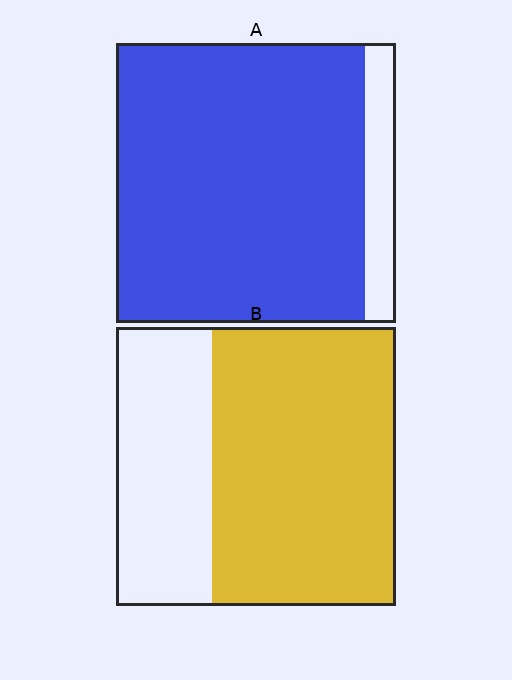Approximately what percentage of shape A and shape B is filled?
A is approximately 90% and B is approximately 65%.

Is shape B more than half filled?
Yes.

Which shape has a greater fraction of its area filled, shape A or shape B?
Shape A.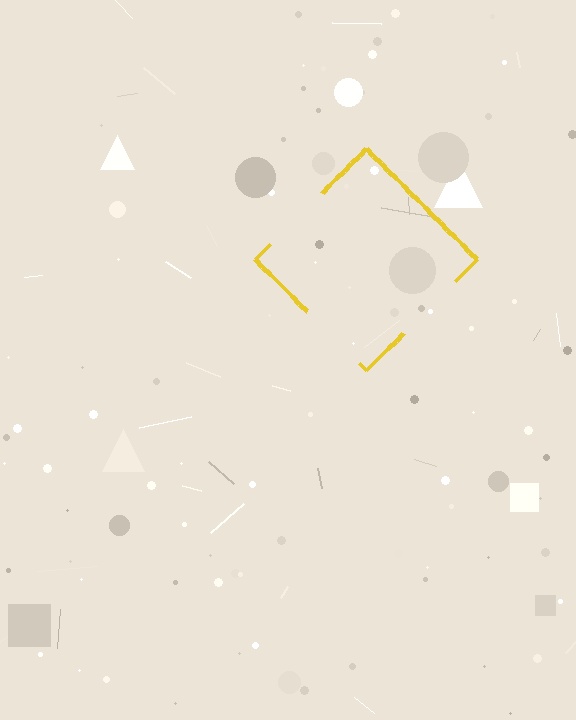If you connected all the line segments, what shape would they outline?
They would outline a diamond.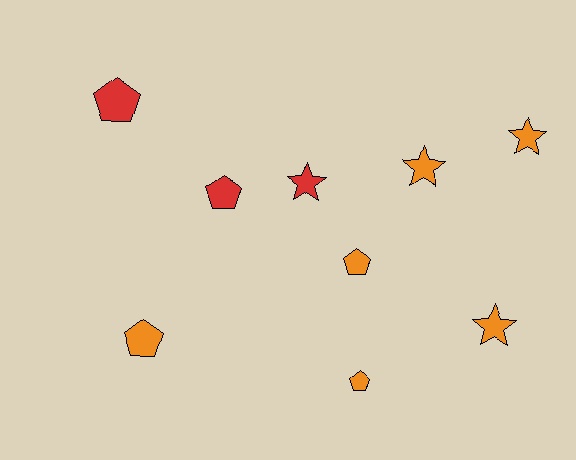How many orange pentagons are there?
There are 3 orange pentagons.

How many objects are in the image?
There are 9 objects.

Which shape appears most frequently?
Pentagon, with 5 objects.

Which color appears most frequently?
Orange, with 6 objects.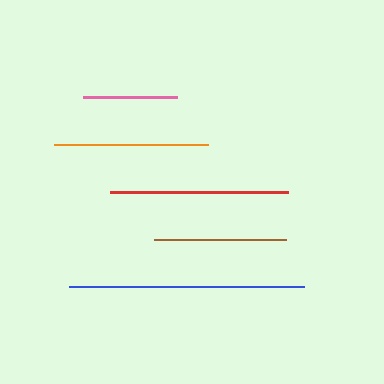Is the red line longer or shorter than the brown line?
The red line is longer than the brown line.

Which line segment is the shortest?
The pink line is the shortest at approximately 95 pixels.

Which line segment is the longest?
The blue line is the longest at approximately 236 pixels.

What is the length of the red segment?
The red segment is approximately 178 pixels long.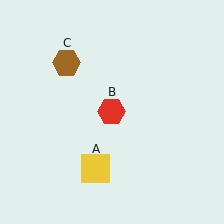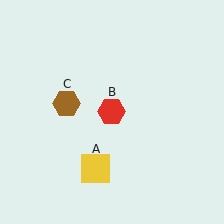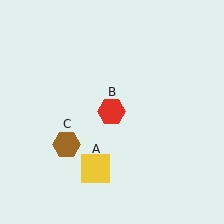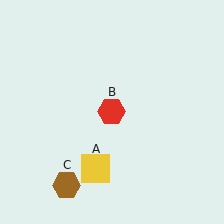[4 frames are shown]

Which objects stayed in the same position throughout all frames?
Yellow square (object A) and red hexagon (object B) remained stationary.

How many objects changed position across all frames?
1 object changed position: brown hexagon (object C).